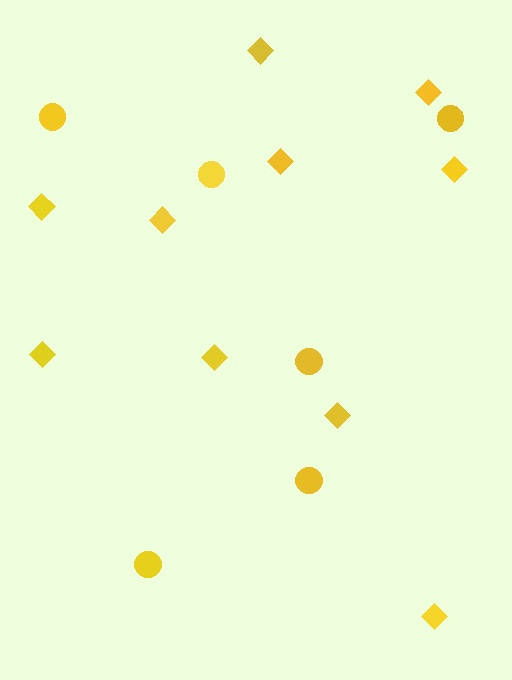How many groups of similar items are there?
There are 2 groups: one group of diamonds (10) and one group of circles (6).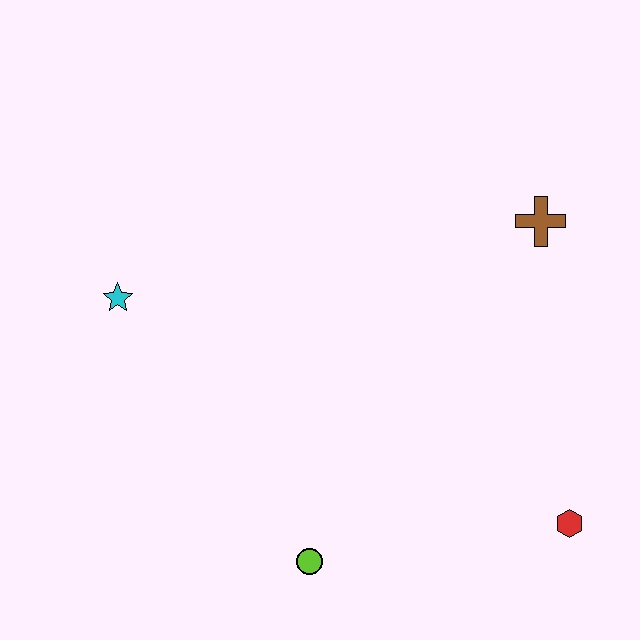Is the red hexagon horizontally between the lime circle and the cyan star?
No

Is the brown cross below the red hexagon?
No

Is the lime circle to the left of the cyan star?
No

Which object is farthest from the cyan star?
The red hexagon is farthest from the cyan star.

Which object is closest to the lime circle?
The red hexagon is closest to the lime circle.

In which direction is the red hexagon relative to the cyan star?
The red hexagon is to the right of the cyan star.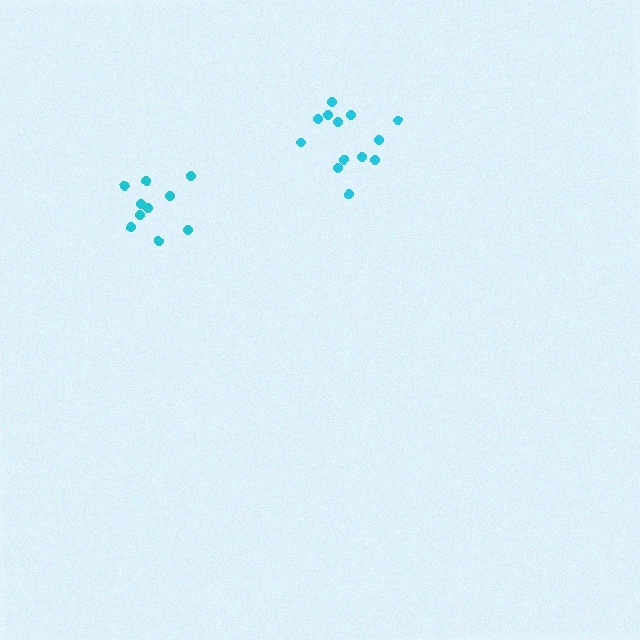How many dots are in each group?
Group 1: 13 dots, Group 2: 10 dots (23 total).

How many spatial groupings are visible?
There are 2 spatial groupings.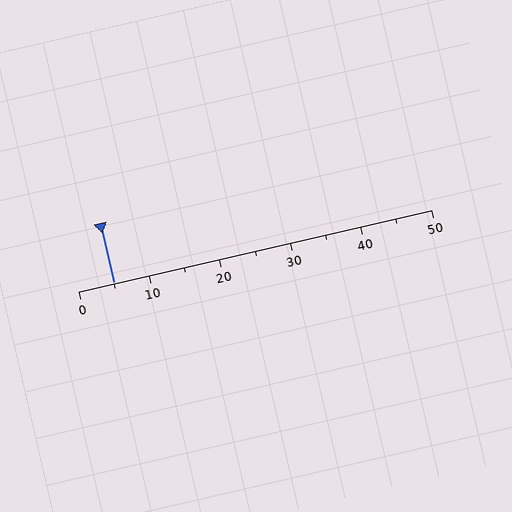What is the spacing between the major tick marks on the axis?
The major ticks are spaced 10 apart.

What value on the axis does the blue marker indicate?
The marker indicates approximately 5.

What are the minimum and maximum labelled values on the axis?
The axis runs from 0 to 50.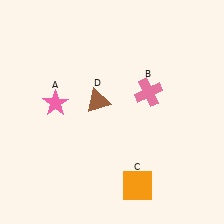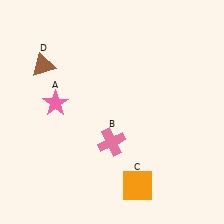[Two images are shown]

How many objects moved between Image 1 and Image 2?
2 objects moved between the two images.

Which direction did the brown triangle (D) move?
The brown triangle (D) moved left.